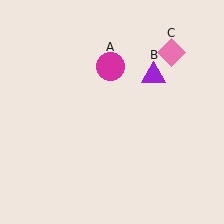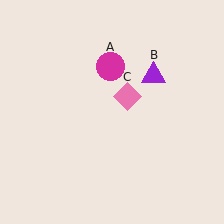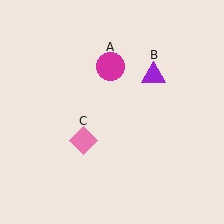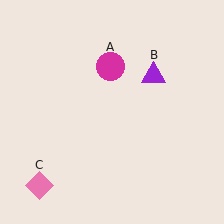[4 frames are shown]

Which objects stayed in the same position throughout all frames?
Magenta circle (object A) and purple triangle (object B) remained stationary.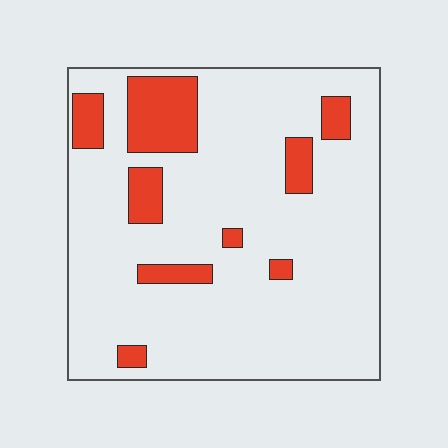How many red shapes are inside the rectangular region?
9.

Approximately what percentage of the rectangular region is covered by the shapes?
Approximately 15%.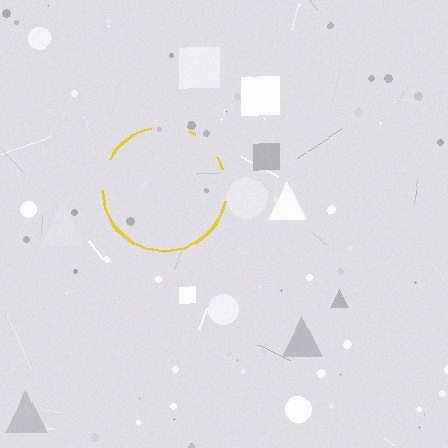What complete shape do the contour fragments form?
The contour fragments form a circle.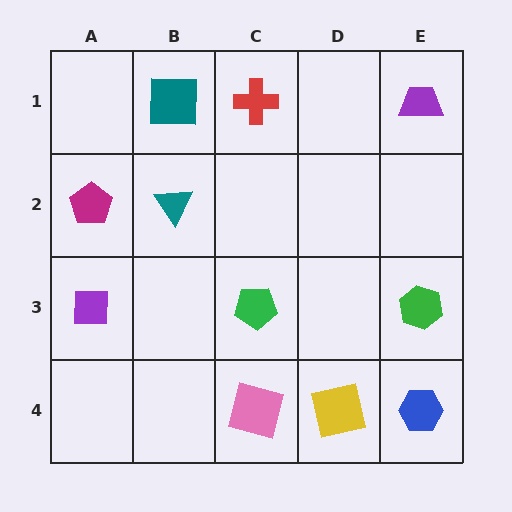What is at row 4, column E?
A blue hexagon.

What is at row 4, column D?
A yellow square.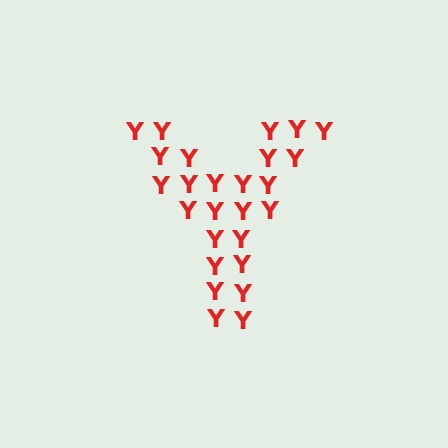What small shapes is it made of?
It is made of small letter Y's.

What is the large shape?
The large shape is the letter Y.